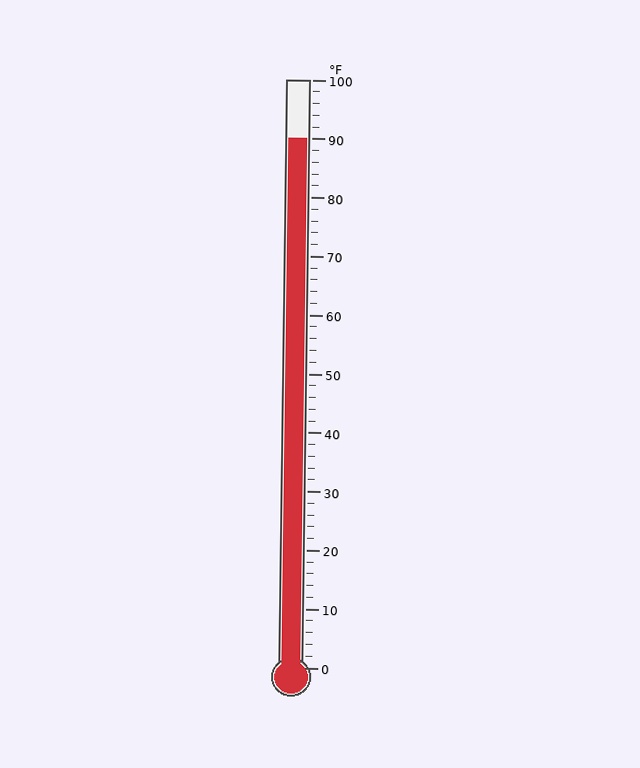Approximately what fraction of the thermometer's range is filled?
The thermometer is filled to approximately 90% of its range.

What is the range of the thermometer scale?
The thermometer scale ranges from 0°F to 100°F.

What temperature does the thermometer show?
The thermometer shows approximately 90°F.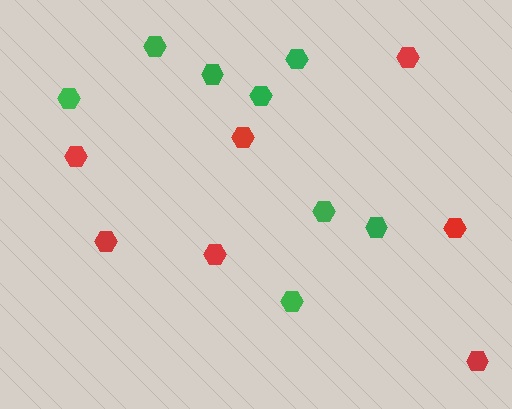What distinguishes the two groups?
There are 2 groups: one group of green hexagons (8) and one group of red hexagons (7).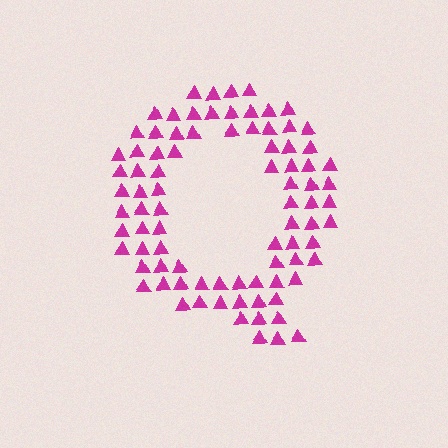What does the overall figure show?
The overall figure shows the letter Q.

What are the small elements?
The small elements are triangles.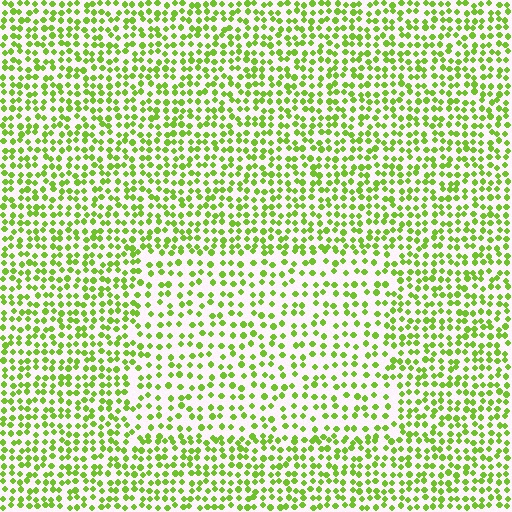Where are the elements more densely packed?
The elements are more densely packed outside the rectangle boundary.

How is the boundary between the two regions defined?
The boundary is defined by a change in element density (approximately 1.6x ratio). All elements are the same color, size, and shape.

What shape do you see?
I see a rectangle.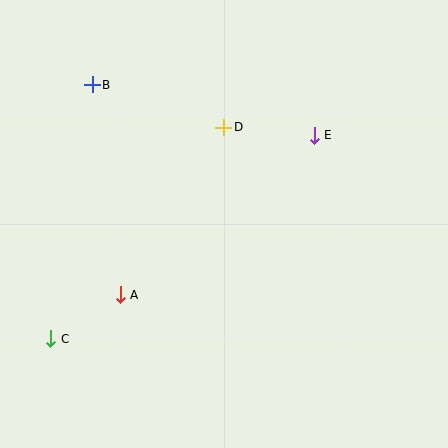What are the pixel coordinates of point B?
Point B is at (92, 85).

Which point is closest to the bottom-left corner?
Point C is closest to the bottom-left corner.